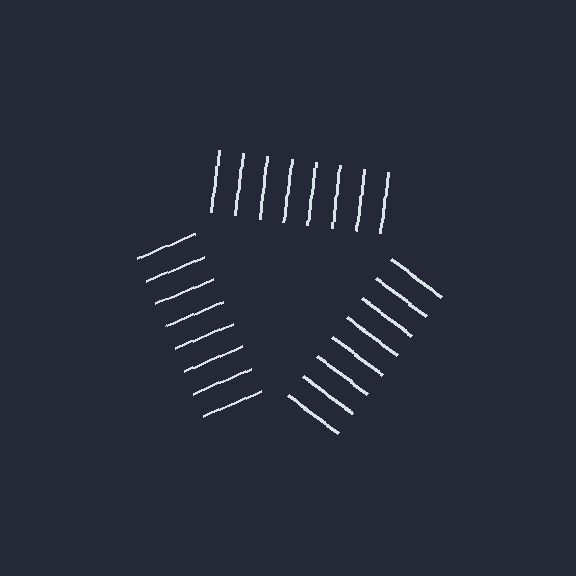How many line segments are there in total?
24 — 8 along each of the 3 edges.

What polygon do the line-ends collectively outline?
An illusory triangle — the line segments terminate on its edges but no continuous stroke is drawn.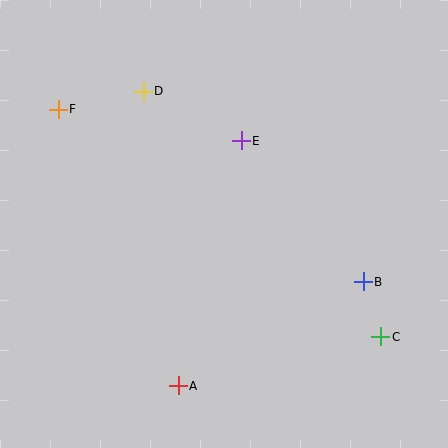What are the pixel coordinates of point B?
Point B is at (363, 282).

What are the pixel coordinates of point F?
Point F is at (58, 109).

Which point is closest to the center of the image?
Point E at (241, 141) is closest to the center.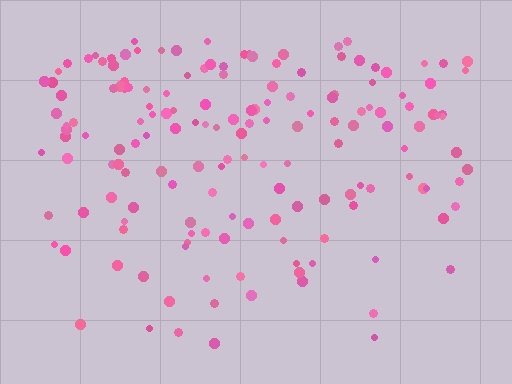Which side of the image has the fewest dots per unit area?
The bottom.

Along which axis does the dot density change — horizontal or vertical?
Vertical.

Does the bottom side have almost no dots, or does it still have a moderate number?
Still a moderate number, just noticeably fewer than the top.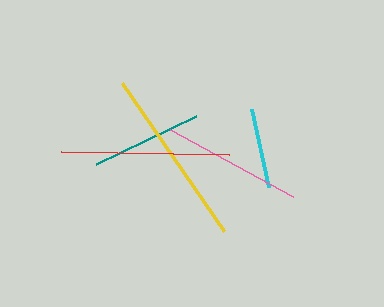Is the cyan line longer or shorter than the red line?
The red line is longer than the cyan line.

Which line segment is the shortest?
The cyan line is the shortest at approximately 80 pixels.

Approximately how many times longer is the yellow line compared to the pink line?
The yellow line is approximately 1.3 times the length of the pink line.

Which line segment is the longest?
The yellow line is the longest at approximately 180 pixels.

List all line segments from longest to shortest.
From longest to shortest: yellow, red, pink, teal, cyan.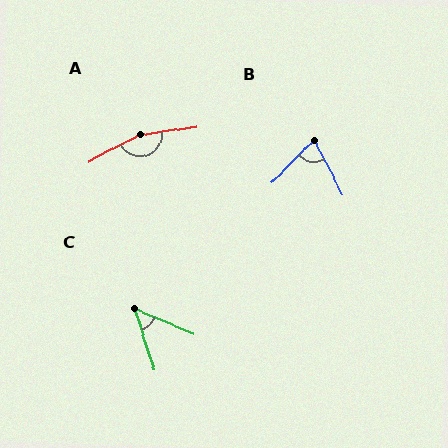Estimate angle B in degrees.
Approximately 73 degrees.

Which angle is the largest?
A, at approximately 159 degrees.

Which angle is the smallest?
C, at approximately 49 degrees.